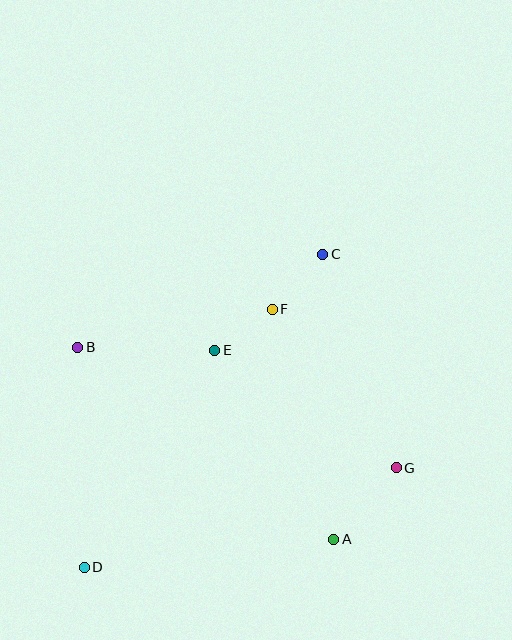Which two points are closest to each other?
Points E and F are closest to each other.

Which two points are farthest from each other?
Points C and D are farthest from each other.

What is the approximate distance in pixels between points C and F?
The distance between C and F is approximately 75 pixels.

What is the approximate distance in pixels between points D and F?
The distance between D and F is approximately 319 pixels.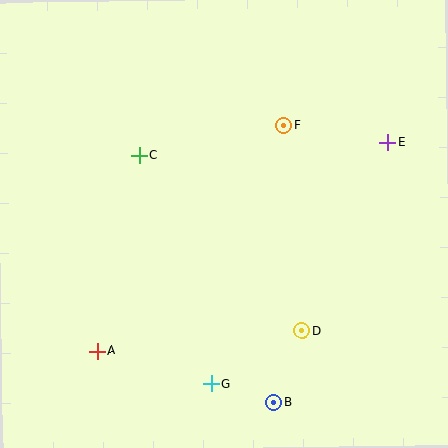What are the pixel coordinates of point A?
Point A is at (97, 351).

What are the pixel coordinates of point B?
Point B is at (274, 403).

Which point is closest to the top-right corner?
Point E is closest to the top-right corner.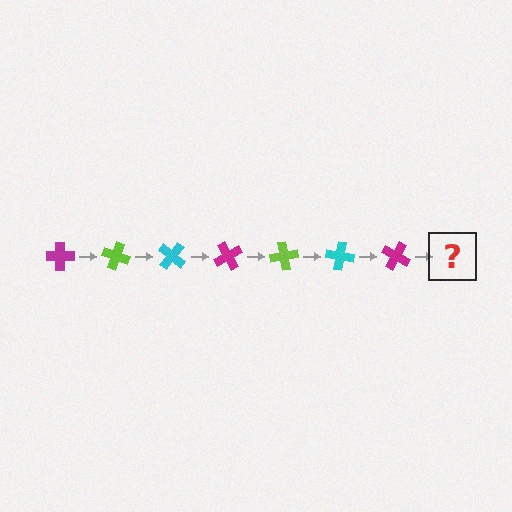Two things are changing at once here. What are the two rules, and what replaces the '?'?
The two rules are that it rotates 20 degrees each step and the color cycles through magenta, lime, and cyan. The '?' should be a lime cross, rotated 140 degrees from the start.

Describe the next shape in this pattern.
It should be a lime cross, rotated 140 degrees from the start.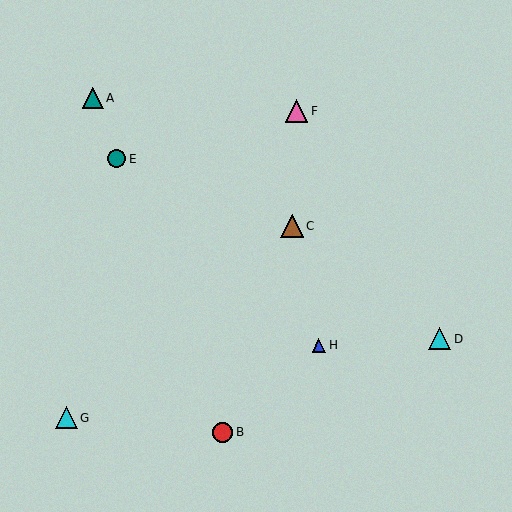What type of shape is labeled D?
Shape D is a cyan triangle.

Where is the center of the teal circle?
The center of the teal circle is at (116, 159).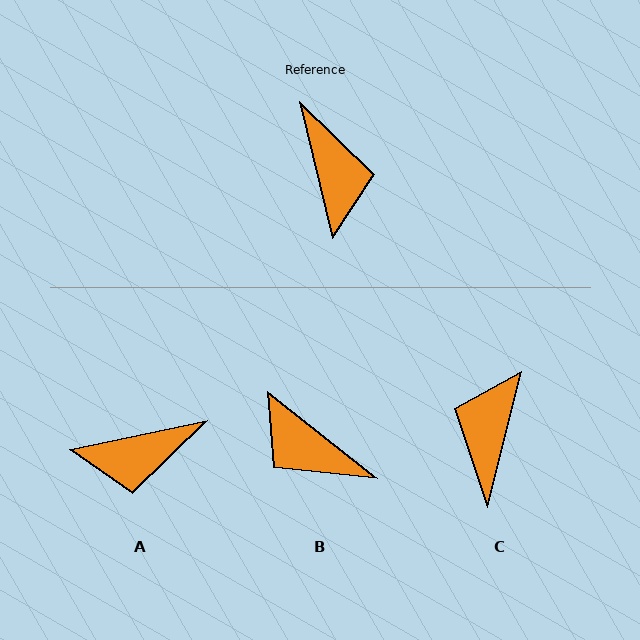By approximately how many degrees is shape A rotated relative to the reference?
Approximately 91 degrees clockwise.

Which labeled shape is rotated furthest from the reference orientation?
C, about 153 degrees away.